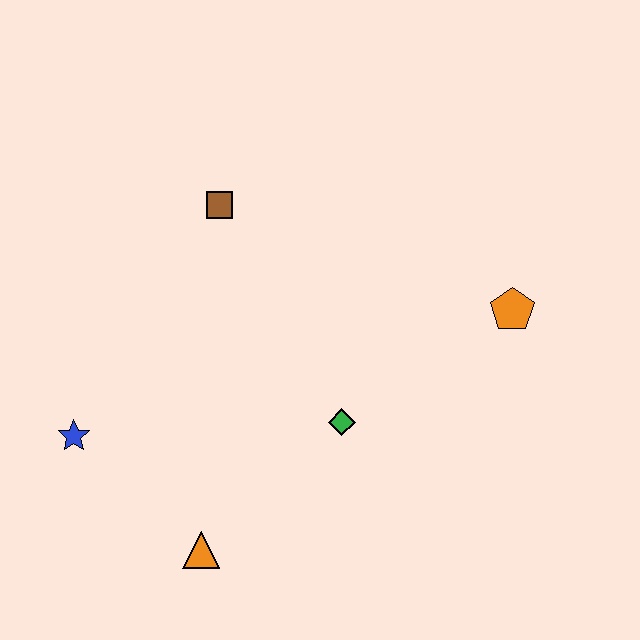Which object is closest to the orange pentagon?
The green diamond is closest to the orange pentagon.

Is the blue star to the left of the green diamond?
Yes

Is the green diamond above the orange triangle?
Yes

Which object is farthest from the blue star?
The orange pentagon is farthest from the blue star.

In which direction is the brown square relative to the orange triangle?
The brown square is above the orange triangle.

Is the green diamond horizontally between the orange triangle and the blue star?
No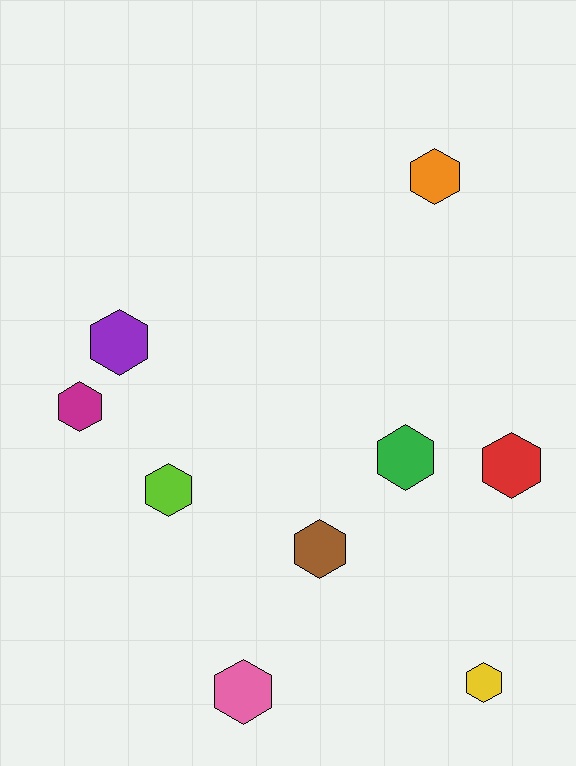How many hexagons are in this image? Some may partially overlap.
There are 9 hexagons.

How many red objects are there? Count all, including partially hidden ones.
There is 1 red object.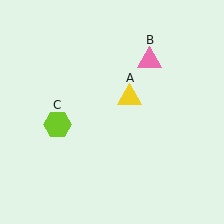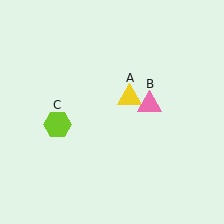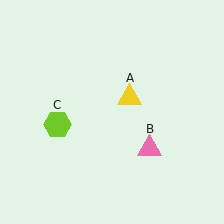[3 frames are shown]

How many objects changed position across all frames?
1 object changed position: pink triangle (object B).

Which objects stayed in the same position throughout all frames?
Yellow triangle (object A) and lime hexagon (object C) remained stationary.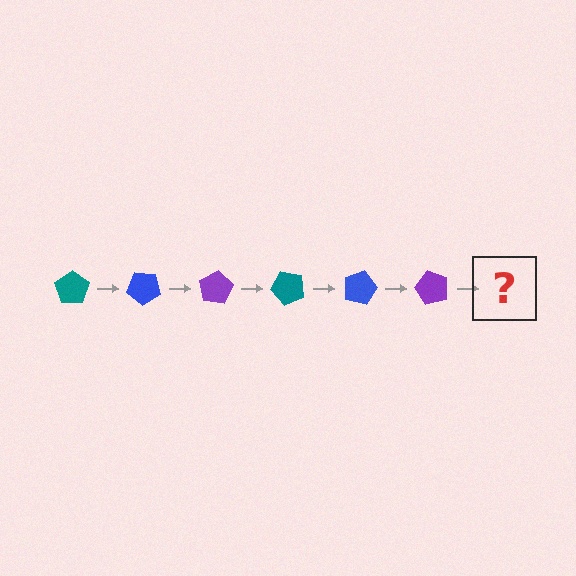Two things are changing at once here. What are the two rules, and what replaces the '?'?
The two rules are that it rotates 40 degrees each step and the color cycles through teal, blue, and purple. The '?' should be a teal pentagon, rotated 240 degrees from the start.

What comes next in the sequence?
The next element should be a teal pentagon, rotated 240 degrees from the start.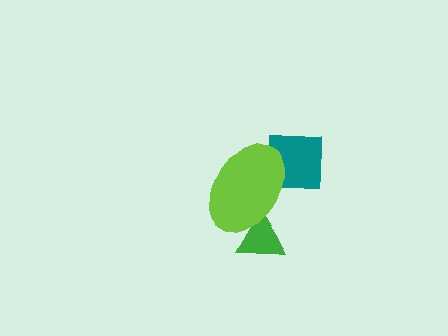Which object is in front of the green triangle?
The lime ellipse is in front of the green triangle.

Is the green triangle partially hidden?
Yes, it is partially covered by another shape.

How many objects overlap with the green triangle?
1 object overlaps with the green triangle.